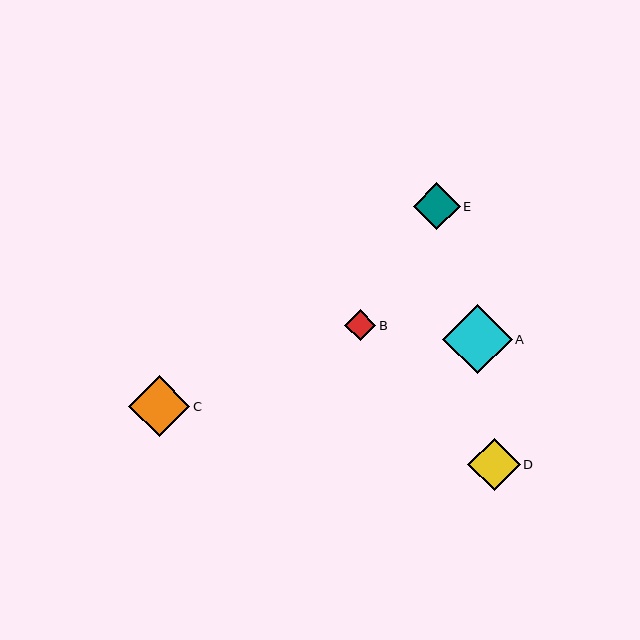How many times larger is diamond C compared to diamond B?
Diamond C is approximately 2.0 times the size of diamond B.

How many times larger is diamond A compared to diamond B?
Diamond A is approximately 2.2 times the size of diamond B.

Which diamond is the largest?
Diamond A is the largest with a size of approximately 69 pixels.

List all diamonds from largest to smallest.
From largest to smallest: A, C, D, E, B.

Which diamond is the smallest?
Diamond B is the smallest with a size of approximately 31 pixels.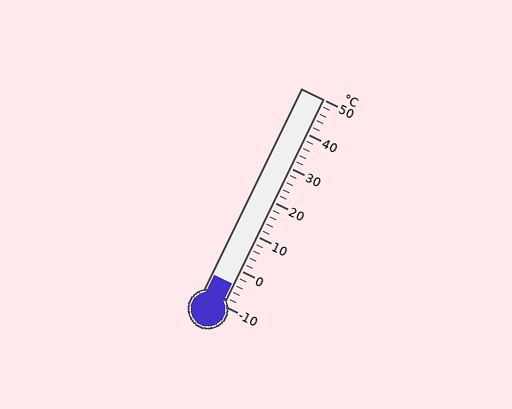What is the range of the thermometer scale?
The thermometer scale ranges from -10°C to 50°C.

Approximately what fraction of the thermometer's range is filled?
The thermometer is filled to approximately 10% of its range.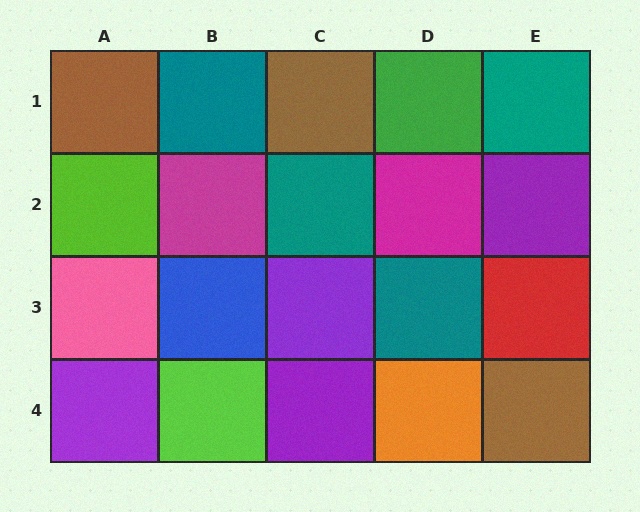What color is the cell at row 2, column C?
Teal.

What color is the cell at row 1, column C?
Brown.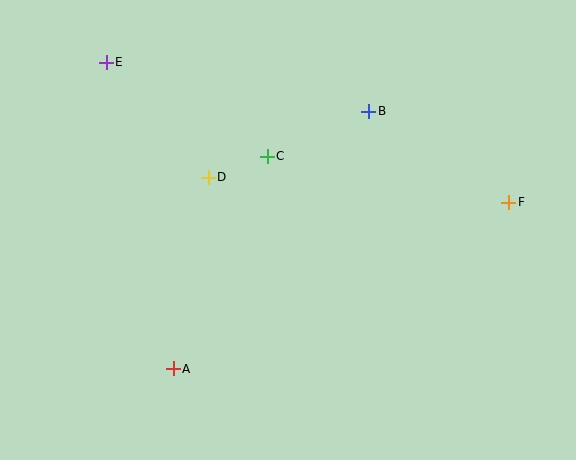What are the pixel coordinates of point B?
Point B is at (369, 111).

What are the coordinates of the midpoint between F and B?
The midpoint between F and B is at (439, 157).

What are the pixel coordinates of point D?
Point D is at (208, 177).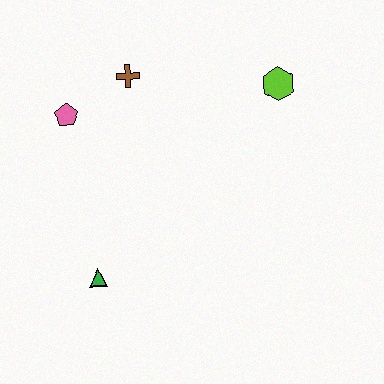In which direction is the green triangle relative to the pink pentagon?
The green triangle is below the pink pentagon.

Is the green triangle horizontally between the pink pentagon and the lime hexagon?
Yes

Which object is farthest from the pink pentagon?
The lime hexagon is farthest from the pink pentagon.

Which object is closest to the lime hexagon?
The brown cross is closest to the lime hexagon.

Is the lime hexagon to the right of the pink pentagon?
Yes